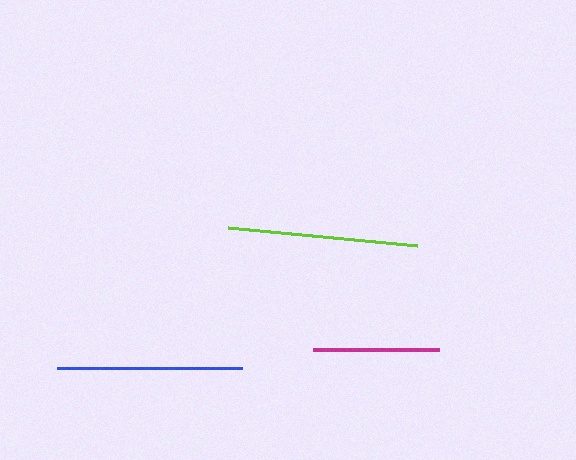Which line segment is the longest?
The lime line is the longest at approximately 191 pixels.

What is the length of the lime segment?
The lime segment is approximately 191 pixels long.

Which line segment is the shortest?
The magenta line is the shortest at approximately 126 pixels.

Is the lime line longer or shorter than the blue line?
The lime line is longer than the blue line.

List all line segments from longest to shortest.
From longest to shortest: lime, blue, magenta.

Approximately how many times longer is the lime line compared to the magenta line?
The lime line is approximately 1.5 times the length of the magenta line.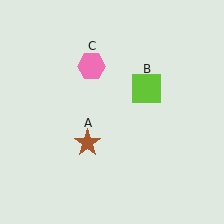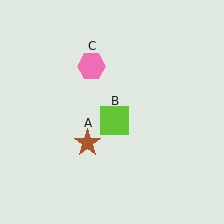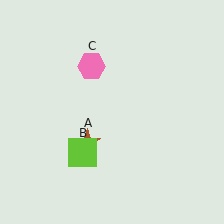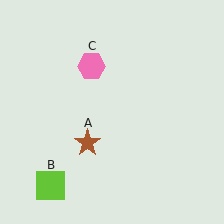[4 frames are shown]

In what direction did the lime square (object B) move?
The lime square (object B) moved down and to the left.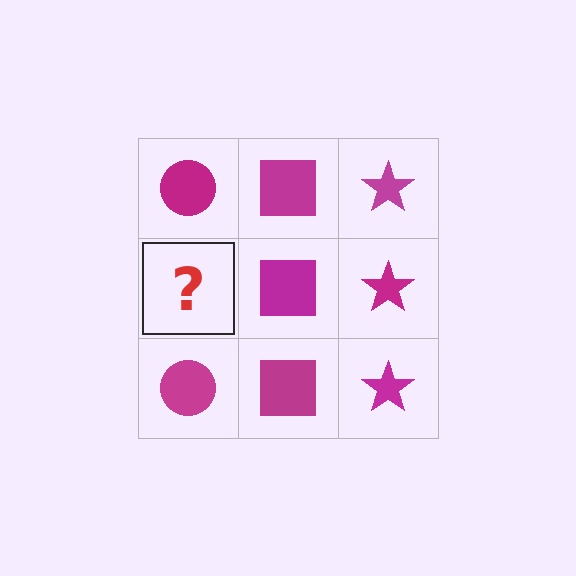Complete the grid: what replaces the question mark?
The question mark should be replaced with a magenta circle.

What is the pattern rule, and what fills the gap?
The rule is that each column has a consistent shape. The gap should be filled with a magenta circle.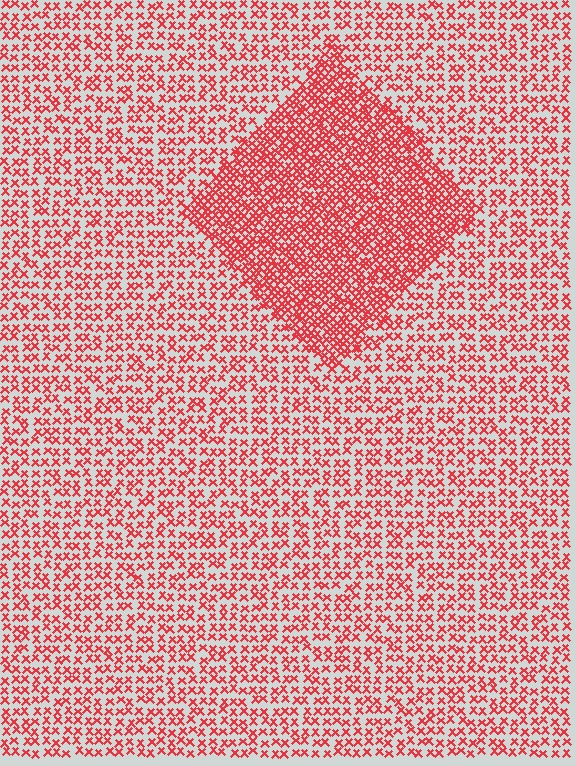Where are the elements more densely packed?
The elements are more densely packed inside the diamond boundary.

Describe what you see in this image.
The image contains small red elements arranged at two different densities. A diamond-shaped region is visible where the elements are more densely packed than the surrounding area.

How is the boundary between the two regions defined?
The boundary is defined by a change in element density (approximately 2.0x ratio). All elements are the same color, size, and shape.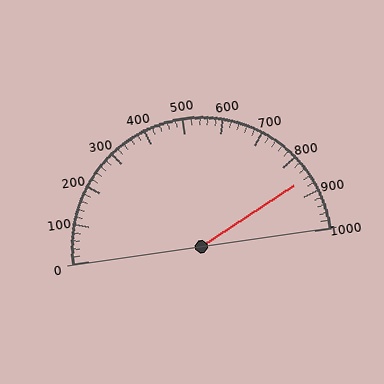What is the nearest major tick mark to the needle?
The nearest major tick mark is 900.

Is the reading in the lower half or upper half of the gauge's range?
The reading is in the upper half of the range (0 to 1000).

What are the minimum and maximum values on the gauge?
The gauge ranges from 0 to 1000.